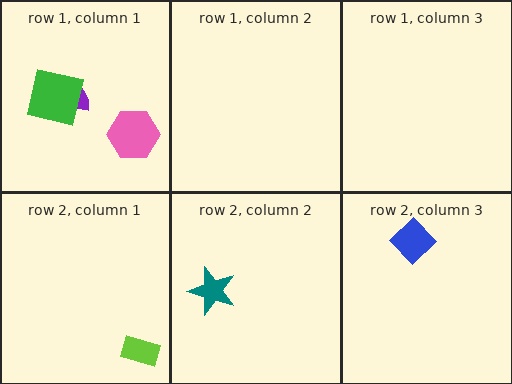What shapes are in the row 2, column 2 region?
The teal star.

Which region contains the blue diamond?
The row 2, column 3 region.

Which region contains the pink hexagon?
The row 1, column 1 region.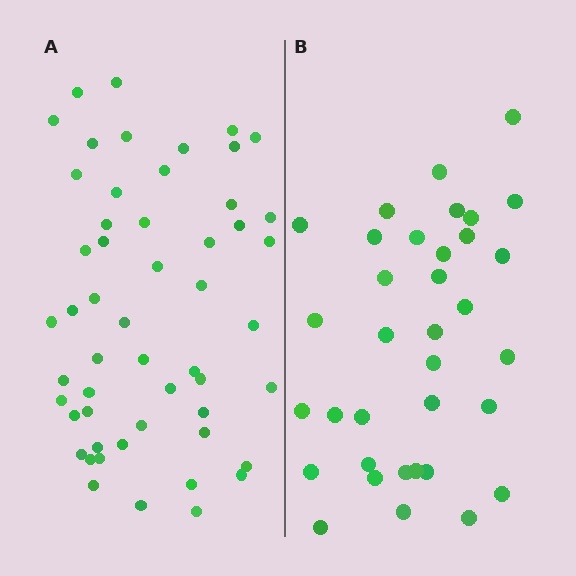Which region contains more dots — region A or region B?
Region A (the left region) has more dots.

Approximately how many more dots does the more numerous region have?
Region A has approximately 20 more dots than region B.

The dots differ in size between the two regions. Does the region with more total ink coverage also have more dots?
No. Region B has more total ink coverage because its dots are larger, but region A actually contains more individual dots. Total area can be misleading — the number of items is what matters here.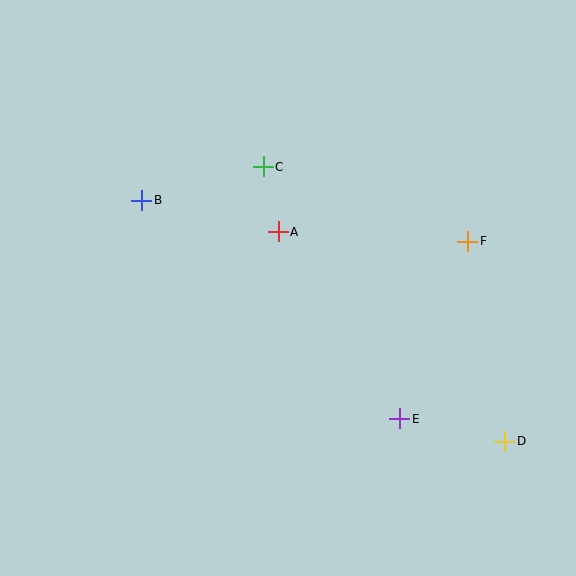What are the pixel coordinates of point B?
Point B is at (142, 200).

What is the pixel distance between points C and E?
The distance between C and E is 287 pixels.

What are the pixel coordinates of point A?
Point A is at (278, 232).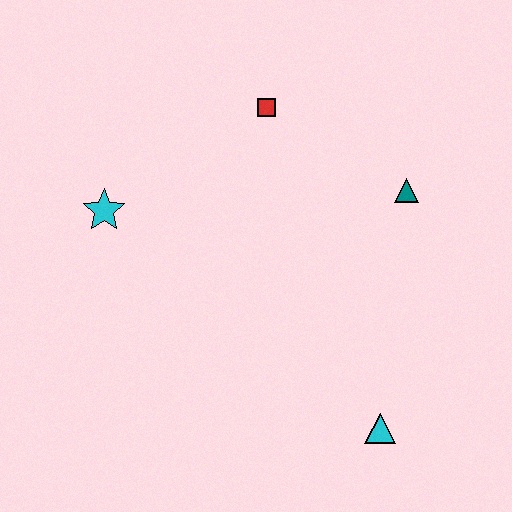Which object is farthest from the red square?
The cyan triangle is farthest from the red square.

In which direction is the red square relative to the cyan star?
The red square is to the right of the cyan star.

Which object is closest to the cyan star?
The red square is closest to the cyan star.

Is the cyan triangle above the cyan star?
No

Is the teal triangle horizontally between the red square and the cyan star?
No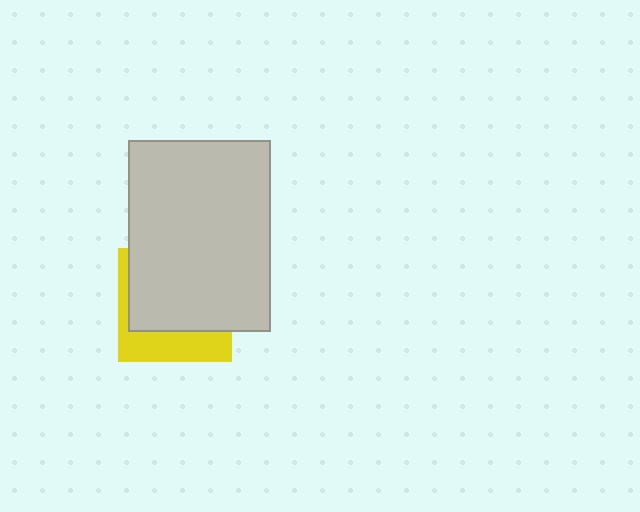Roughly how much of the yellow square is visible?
A small part of it is visible (roughly 33%).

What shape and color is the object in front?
The object in front is a light gray rectangle.